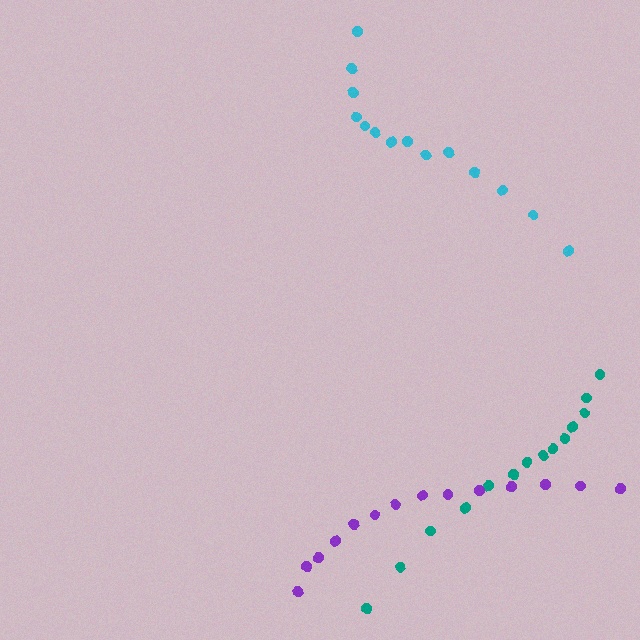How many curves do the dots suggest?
There are 3 distinct paths.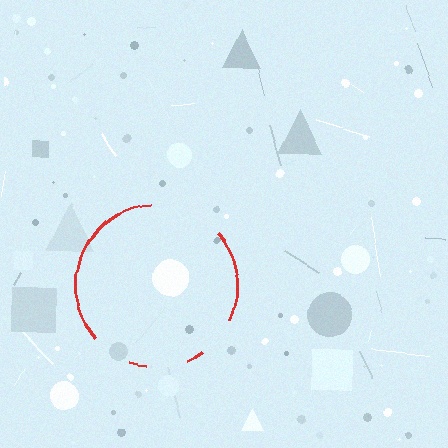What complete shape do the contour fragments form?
The contour fragments form a circle.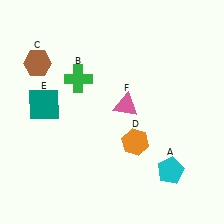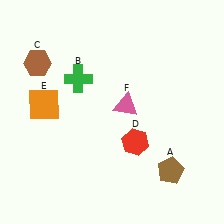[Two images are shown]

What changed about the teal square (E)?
In Image 1, E is teal. In Image 2, it changed to orange.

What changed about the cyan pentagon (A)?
In Image 1, A is cyan. In Image 2, it changed to brown.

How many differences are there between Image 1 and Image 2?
There are 3 differences between the two images.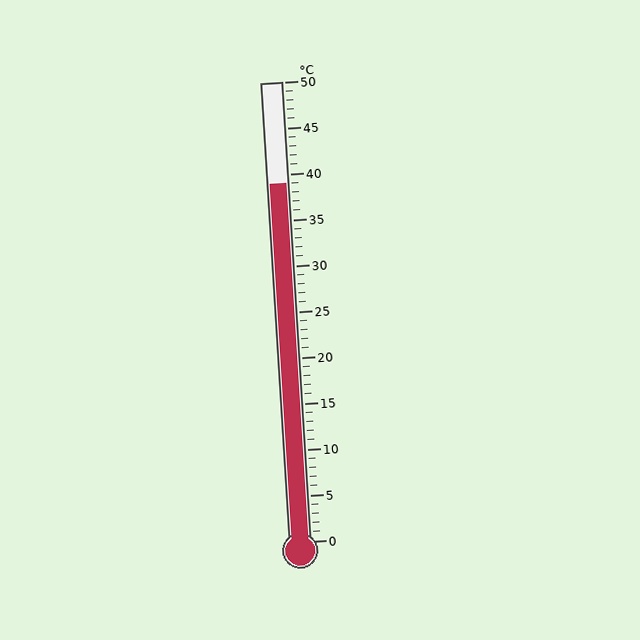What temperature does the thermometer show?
The thermometer shows approximately 39°C.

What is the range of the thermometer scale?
The thermometer scale ranges from 0°C to 50°C.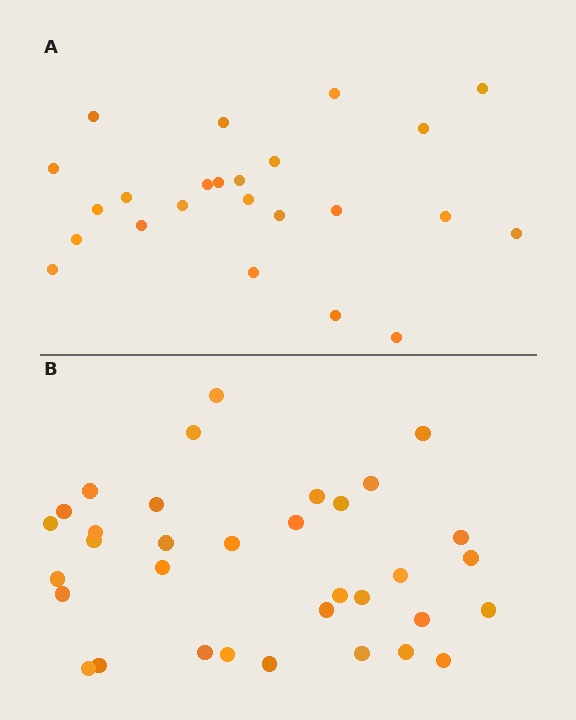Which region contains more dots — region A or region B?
Region B (the bottom region) has more dots.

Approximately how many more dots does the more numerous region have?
Region B has roughly 10 or so more dots than region A.